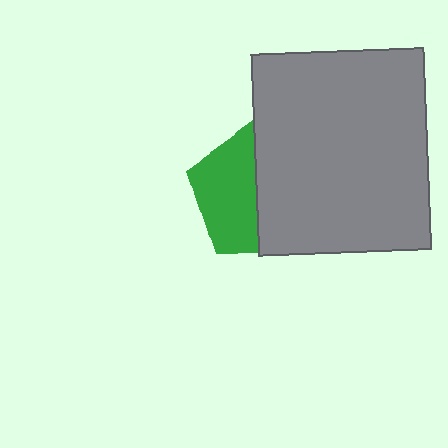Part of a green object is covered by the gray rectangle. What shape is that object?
It is a pentagon.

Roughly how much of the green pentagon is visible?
About half of it is visible (roughly 48%).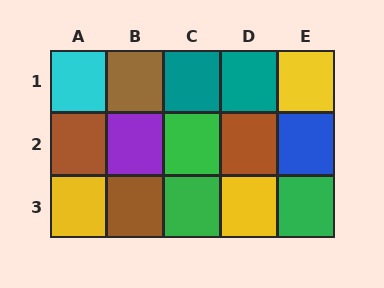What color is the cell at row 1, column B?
Brown.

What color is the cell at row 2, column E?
Blue.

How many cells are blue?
1 cell is blue.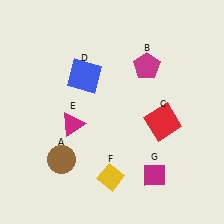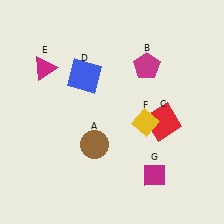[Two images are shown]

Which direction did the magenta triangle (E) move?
The magenta triangle (E) moved up.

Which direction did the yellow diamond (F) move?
The yellow diamond (F) moved up.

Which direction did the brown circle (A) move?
The brown circle (A) moved right.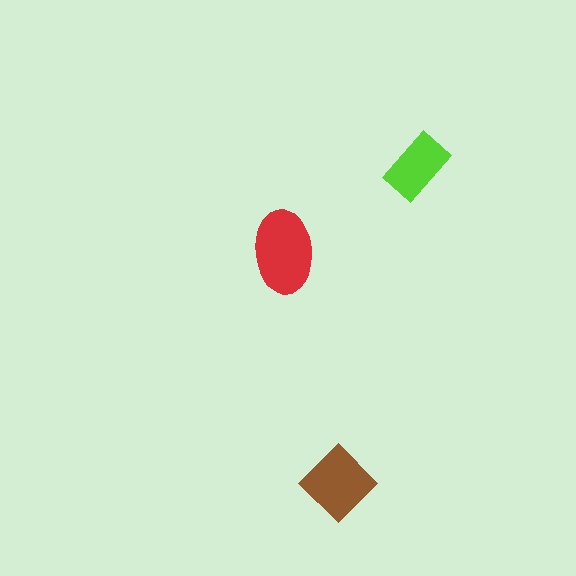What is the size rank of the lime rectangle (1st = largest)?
3rd.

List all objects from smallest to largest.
The lime rectangle, the brown diamond, the red ellipse.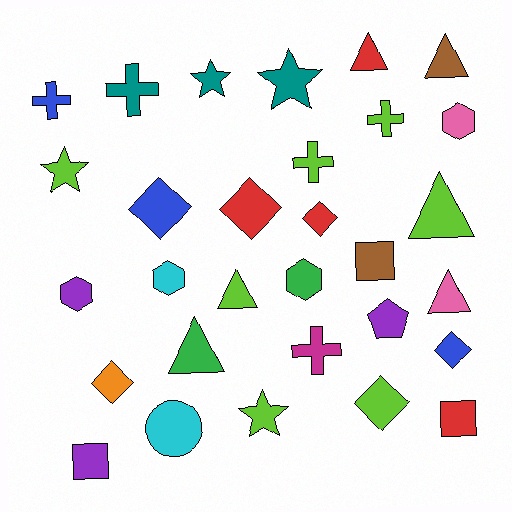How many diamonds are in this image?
There are 6 diamonds.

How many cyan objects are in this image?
There are 2 cyan objects.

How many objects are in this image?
There are 30 objects.